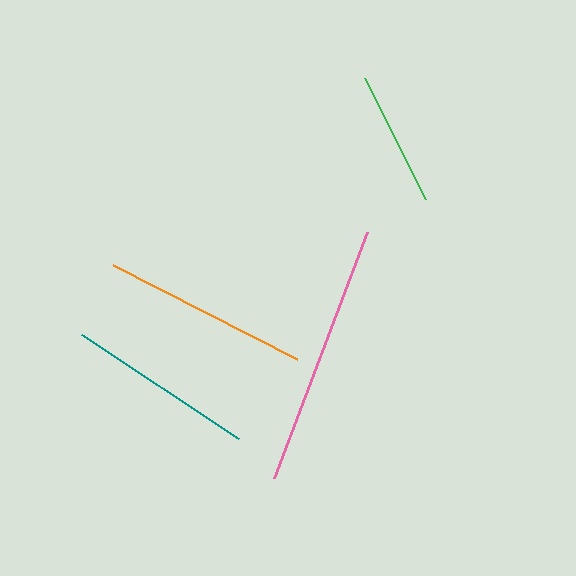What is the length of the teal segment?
The teal segment is approximately 189 pixels long.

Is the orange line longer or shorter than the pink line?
The pink line is longer than the orange line.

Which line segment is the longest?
The pink line is the longest at approximately 264 pixels.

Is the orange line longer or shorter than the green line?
The orange line is longer than the green line.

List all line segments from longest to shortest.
From longest to shortest: pink, orange, teal, green.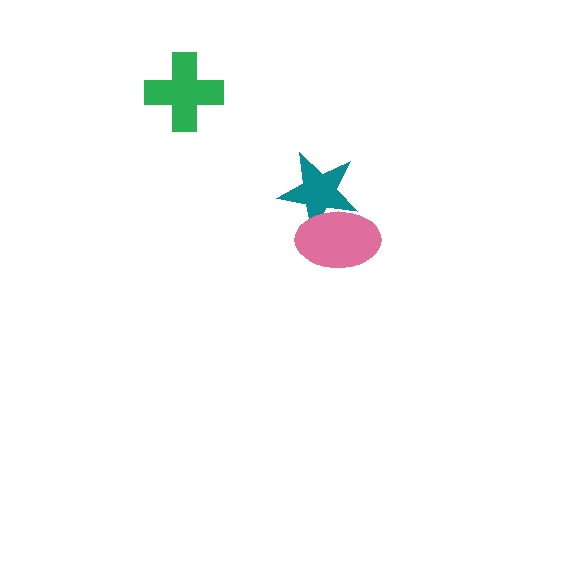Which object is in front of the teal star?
The pink ellipse is in front of the teal star.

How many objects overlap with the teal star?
1 object overlaps with the teal star.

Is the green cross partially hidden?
No, no other shape covers it.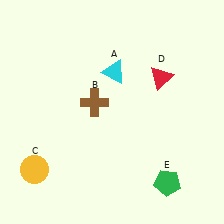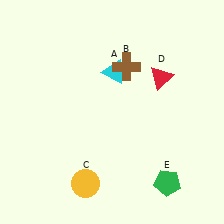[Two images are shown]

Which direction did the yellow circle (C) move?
The yellow circle (C) moved right.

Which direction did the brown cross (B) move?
The brown cross (B) moved up.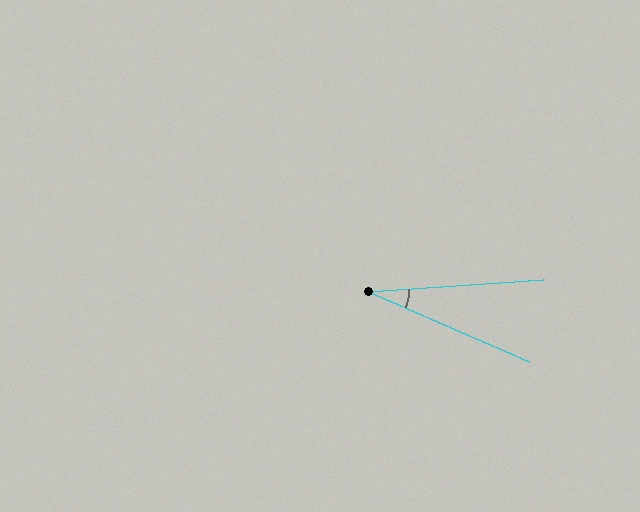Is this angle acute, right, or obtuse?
It is acute.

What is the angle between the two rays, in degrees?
Approximately 27 degrees.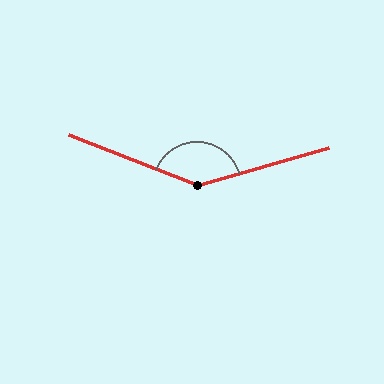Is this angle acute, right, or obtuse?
It is obtuse.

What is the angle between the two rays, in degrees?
Approximately 142 degrees.